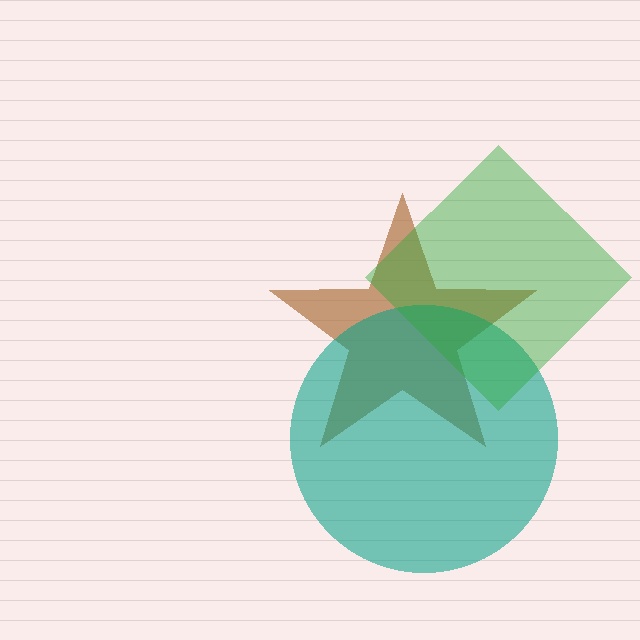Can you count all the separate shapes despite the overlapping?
Yes, there are 3 separate shapes.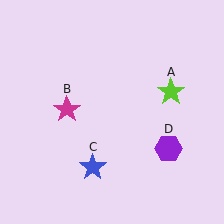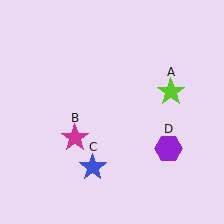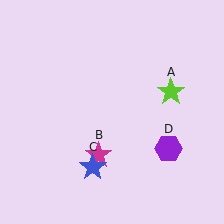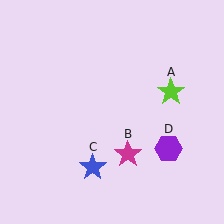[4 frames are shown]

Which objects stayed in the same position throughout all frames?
Lime star (object A) and blue star (object C) and purple hexagon (object D) remained stationary.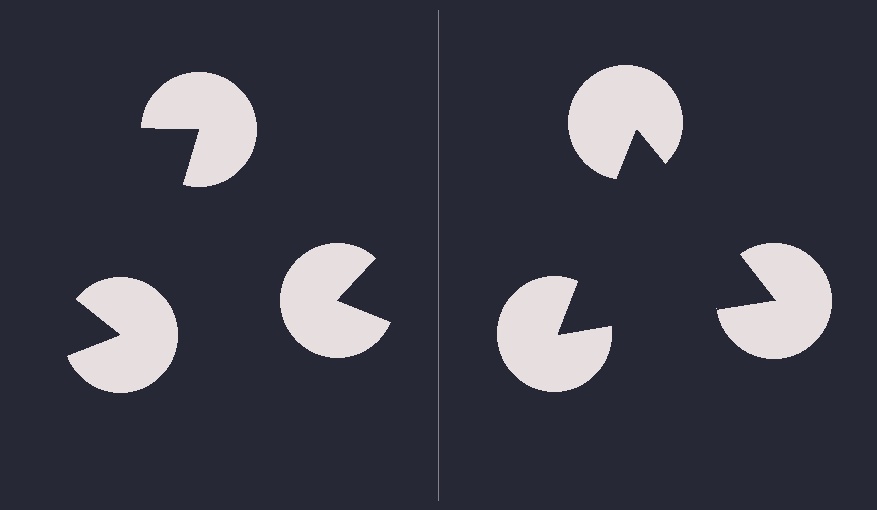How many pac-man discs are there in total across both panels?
6 — 3 on each side.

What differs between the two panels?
The pac-man discs are positioned identically on both sides; only the wedge orientations differ. On the right they align to a triangle; on the left they are misaligned.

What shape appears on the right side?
An illusory triangle.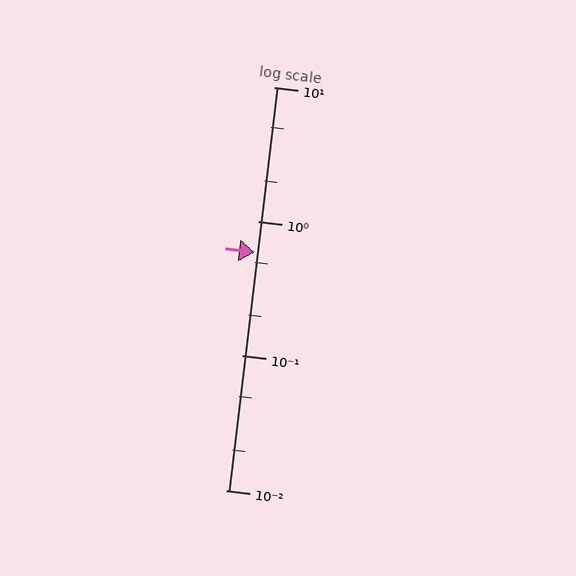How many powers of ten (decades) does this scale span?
The scale spans 3 decades, from 0.01 to 10.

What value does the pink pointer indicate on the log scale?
The pointer indicates approximately 0.59.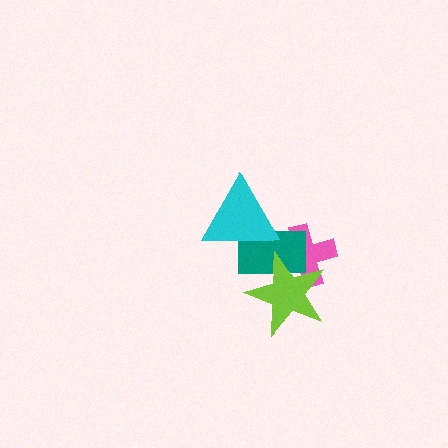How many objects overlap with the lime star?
2 objects overlap with the lime star.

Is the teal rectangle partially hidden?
Yes, it is partially covered by another shape.